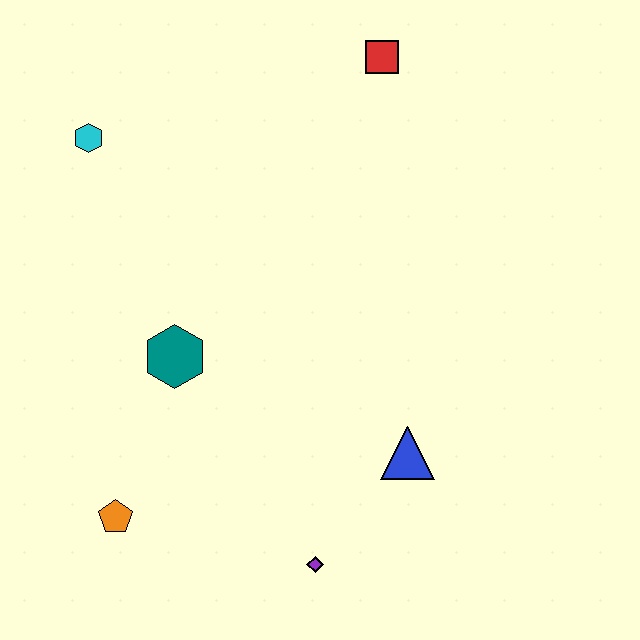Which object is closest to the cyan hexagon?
The teal hexagon is closest to the cyan hexagon.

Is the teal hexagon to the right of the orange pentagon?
Yes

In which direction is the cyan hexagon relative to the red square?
The cyan hexagon is to the left of the red square.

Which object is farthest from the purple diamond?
The red square is farthest from the purple diamond.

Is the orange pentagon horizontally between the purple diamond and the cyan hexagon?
Yes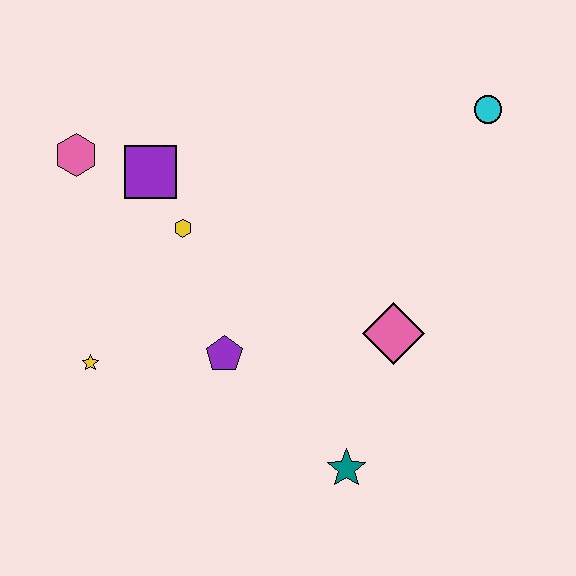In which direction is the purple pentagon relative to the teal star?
The purple pentagon is to the left of the teal star.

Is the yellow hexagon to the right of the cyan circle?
No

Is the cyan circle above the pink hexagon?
Yes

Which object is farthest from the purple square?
The teal star is farthest from the purple square.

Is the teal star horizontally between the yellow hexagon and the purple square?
No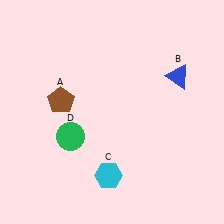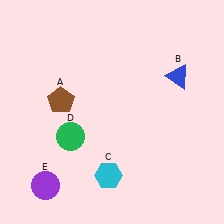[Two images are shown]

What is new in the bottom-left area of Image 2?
A purple circle (E) was added in the bottom-left area of Image 2.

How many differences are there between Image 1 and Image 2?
There is 1 difference between the two images.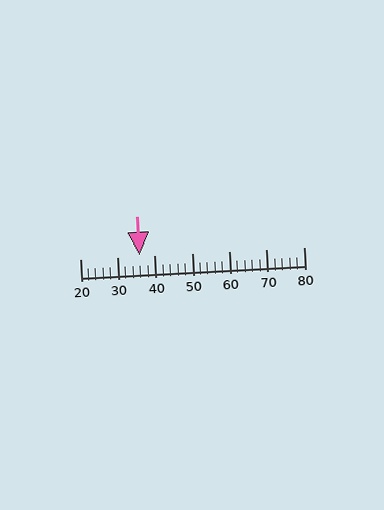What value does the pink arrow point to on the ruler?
The pink arrow points to approximately 36.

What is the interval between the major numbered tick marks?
The major tick marks are spaced 10 units apart.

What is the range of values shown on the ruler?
The ruler shows values from 20 to 80.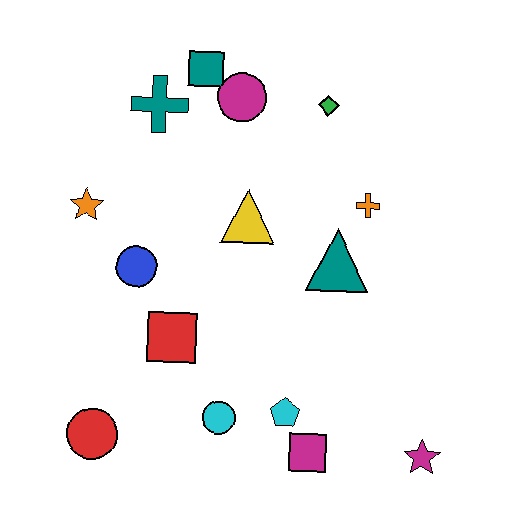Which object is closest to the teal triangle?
The orange cross is closest to the teal triangle.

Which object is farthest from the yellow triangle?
The magenta star is farthest from the yellow triangle.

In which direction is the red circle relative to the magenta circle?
The red circle is below the magenta circle.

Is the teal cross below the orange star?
No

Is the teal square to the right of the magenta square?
No